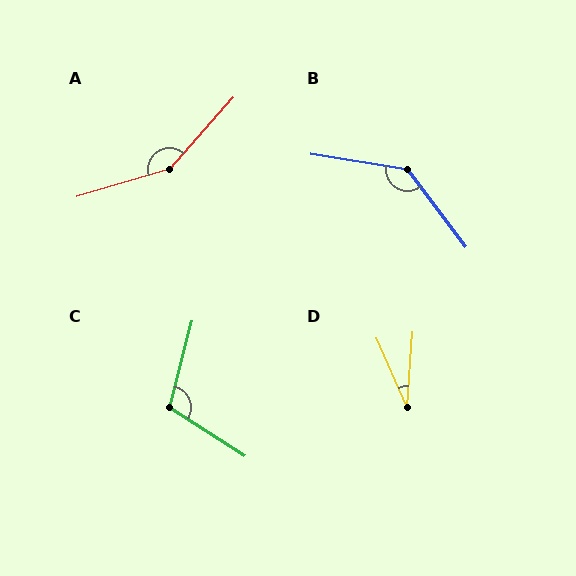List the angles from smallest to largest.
D (28°), C (108°), B (136°), A (149°).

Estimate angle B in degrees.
Approximately 136 degrees.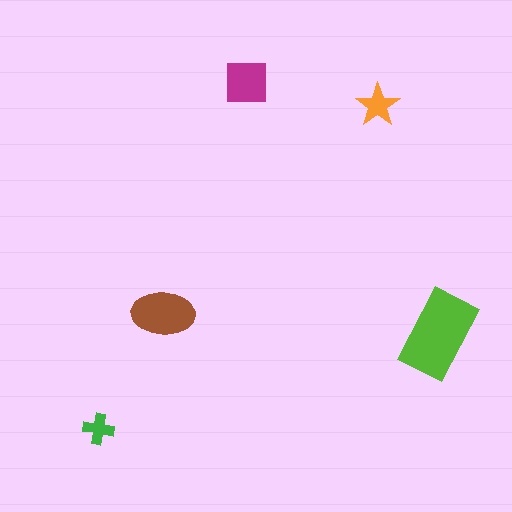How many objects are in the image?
There are 5 objects in the image.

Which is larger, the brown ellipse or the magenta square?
The brown ellipse.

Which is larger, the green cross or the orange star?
The orange star.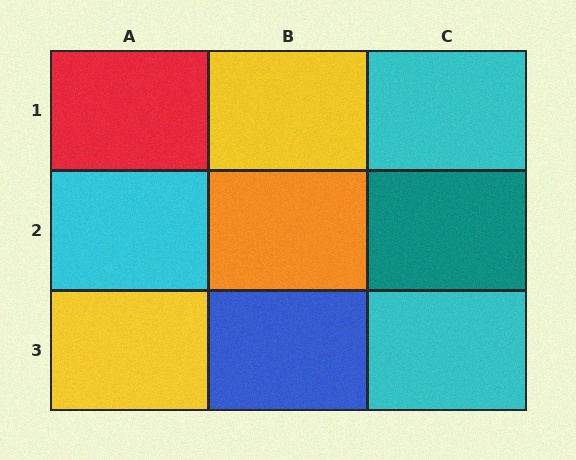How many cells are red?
1 cell is red.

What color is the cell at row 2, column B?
Orange.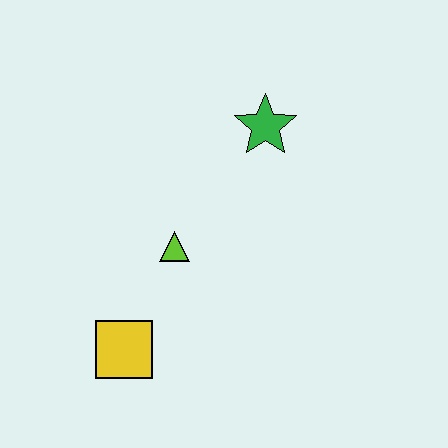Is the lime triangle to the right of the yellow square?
Yes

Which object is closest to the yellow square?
The lime triangle is closest to the yellow square.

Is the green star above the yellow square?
Yes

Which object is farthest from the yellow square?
The green star is farthest from the yellow square.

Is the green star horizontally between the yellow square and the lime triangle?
No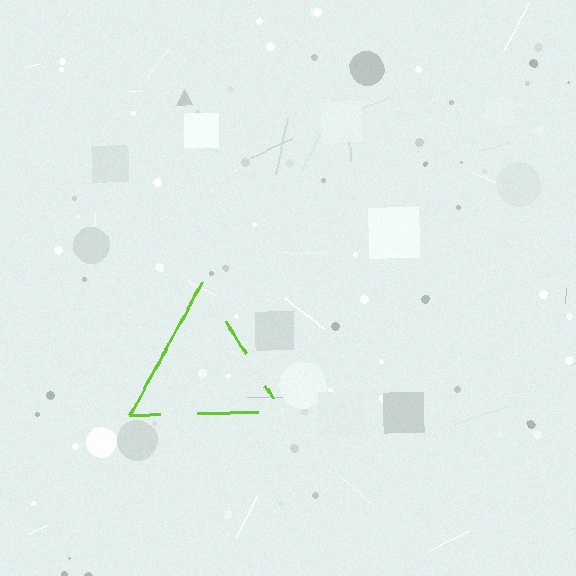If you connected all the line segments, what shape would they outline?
They would outline a triangle.